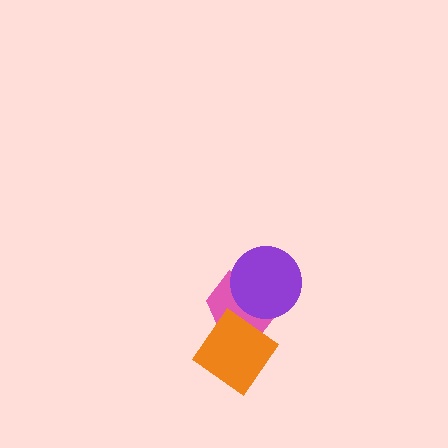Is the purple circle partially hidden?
No, no other shape covers it.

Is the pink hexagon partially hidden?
Yes, it is partially covered by another shape.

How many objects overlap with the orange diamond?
1 object overlaps with the orange diamond.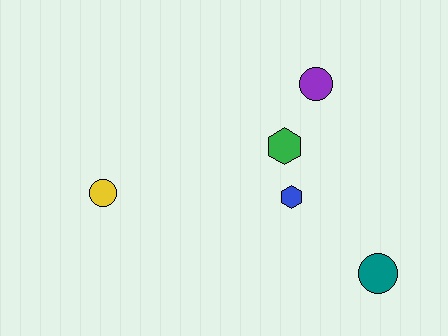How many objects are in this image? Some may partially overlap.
There are 5 objects.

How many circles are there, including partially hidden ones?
There are 3 circles.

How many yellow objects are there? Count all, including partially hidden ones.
There is 1 yellow object.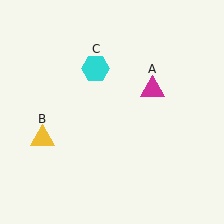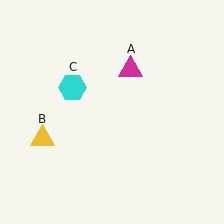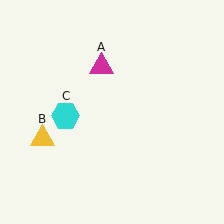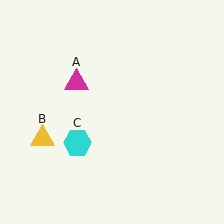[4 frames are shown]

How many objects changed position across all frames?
2 objects changed position: magenta triangle (object A), cyan hexagon (object C).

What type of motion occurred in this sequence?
The magenta triangle (object A), cyan hexagon (object C) rotated counterclockwise around the center of the scene.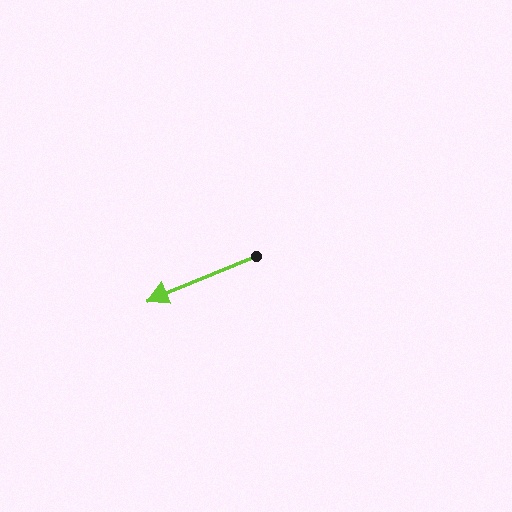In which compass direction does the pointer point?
West.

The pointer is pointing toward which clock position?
Roughly 8 o'clock.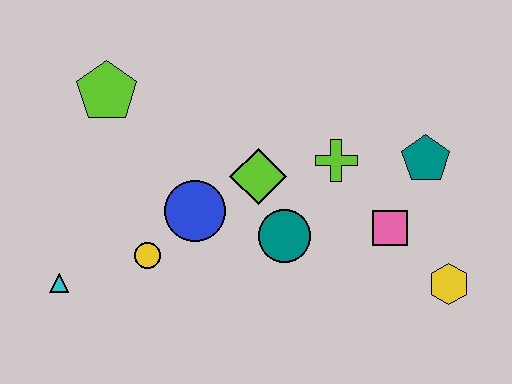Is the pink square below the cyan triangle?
No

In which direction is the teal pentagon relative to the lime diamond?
The teal pentagon is to the right of the lime diamond.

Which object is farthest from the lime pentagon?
The yellow hexagon is farthest from the lime pentagon.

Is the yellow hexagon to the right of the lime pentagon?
Yes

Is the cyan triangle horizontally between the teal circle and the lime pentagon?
No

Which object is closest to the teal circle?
The lime diamond is closest to the teal circle.